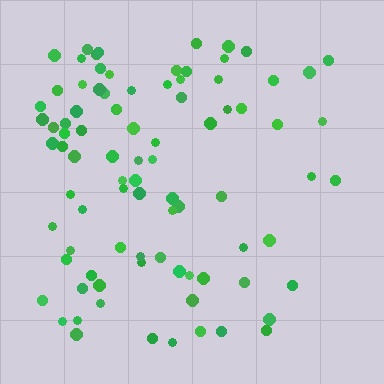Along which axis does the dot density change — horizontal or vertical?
Horizontal.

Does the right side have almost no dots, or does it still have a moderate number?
Still a moderate number, just noticeably fewer than the left.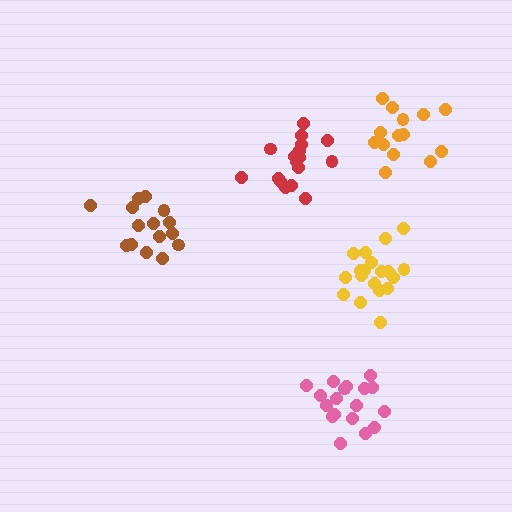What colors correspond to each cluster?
The clusters are colored: yellow, pink, orange, red, brown.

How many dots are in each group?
Group 1: 19 dots, Group 2: 18 dots, Group 3: 14 dots, Group 4: 17 dots, Group 5: 15 dots (83 total).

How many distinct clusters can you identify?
There are 5 distinct clusters.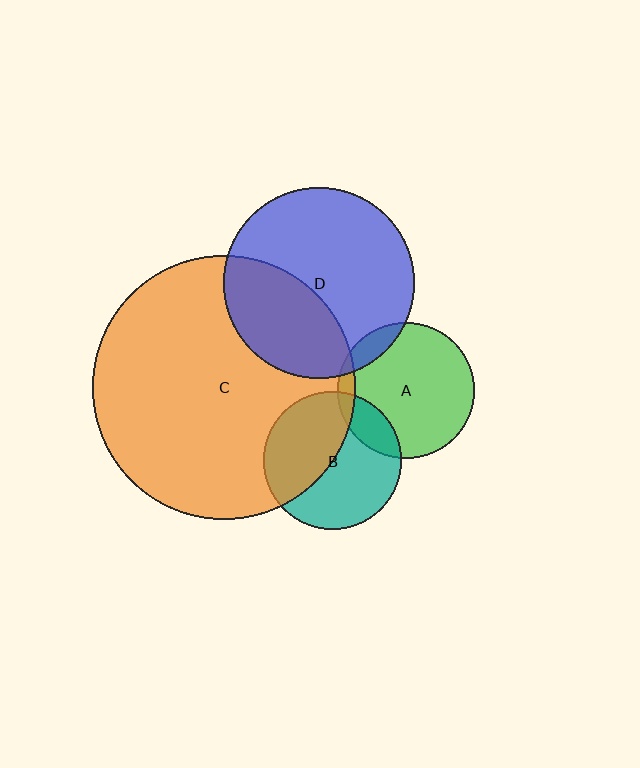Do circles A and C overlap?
Yes.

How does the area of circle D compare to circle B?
Approximately 1.9 times.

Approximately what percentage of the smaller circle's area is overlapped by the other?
Approximately 5%.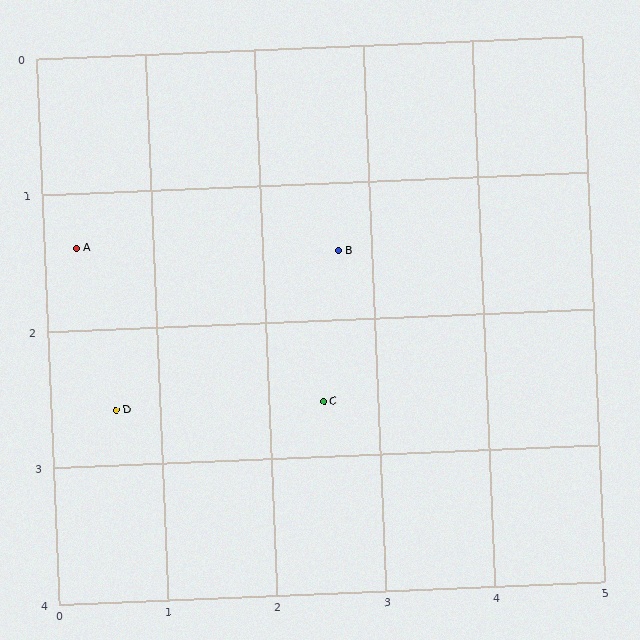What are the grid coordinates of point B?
Point B is at approximately (2.7, 1.5).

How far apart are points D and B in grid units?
Points D and B are about 2.4 grid units apart.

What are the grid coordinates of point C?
Point C is at approximately (2.5, 2.6).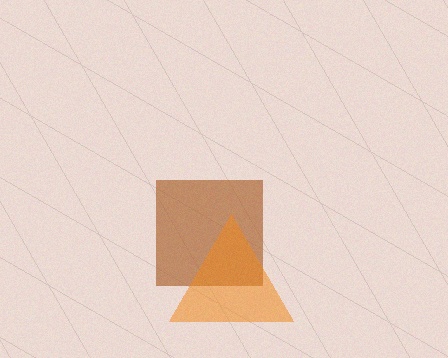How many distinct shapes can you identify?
There are 2 distinct shapes: a brown square, an orange triangle.